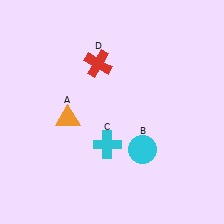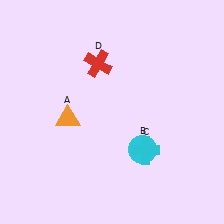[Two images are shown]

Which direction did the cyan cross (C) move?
The cyan cross (C) moved right.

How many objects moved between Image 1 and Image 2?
1 object moved between the two images.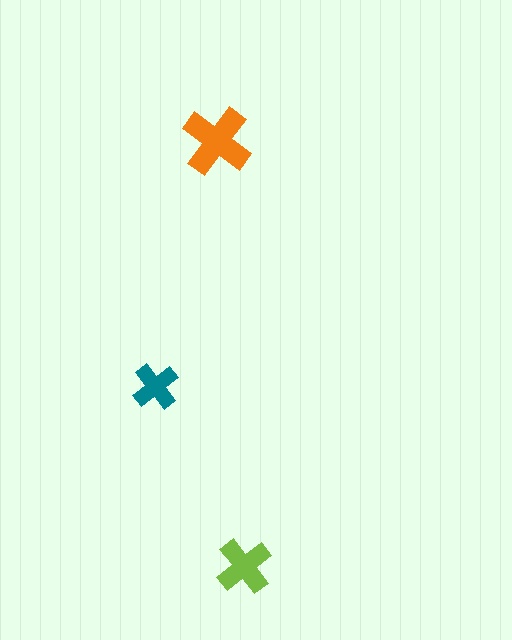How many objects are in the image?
There are 3 objects in the image.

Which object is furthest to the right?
The lime cross is rightmost.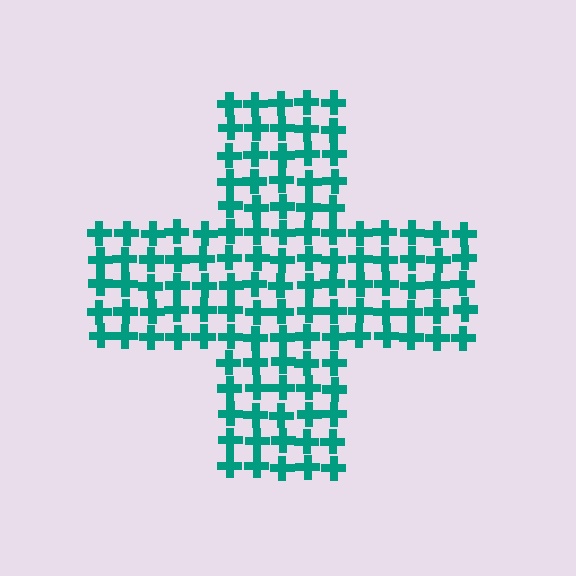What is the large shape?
The large shape is a cross.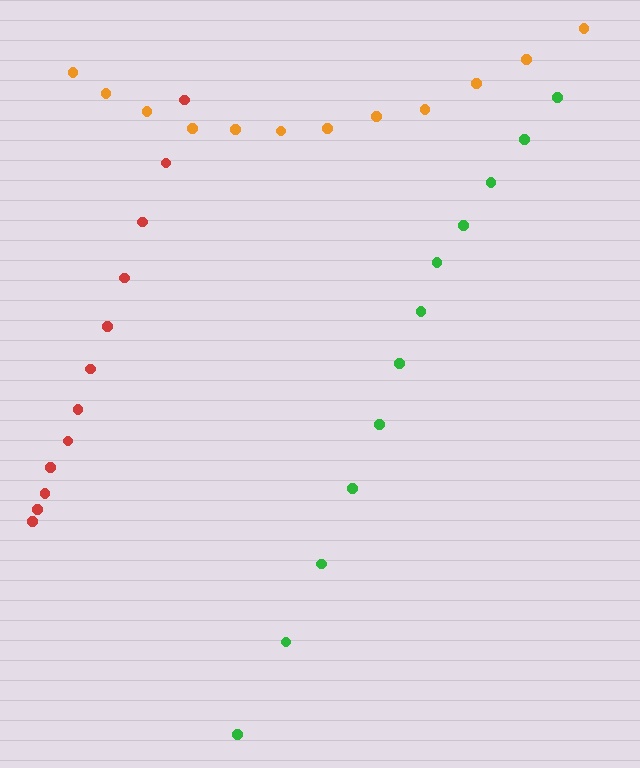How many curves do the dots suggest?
There are 3 distinct paths.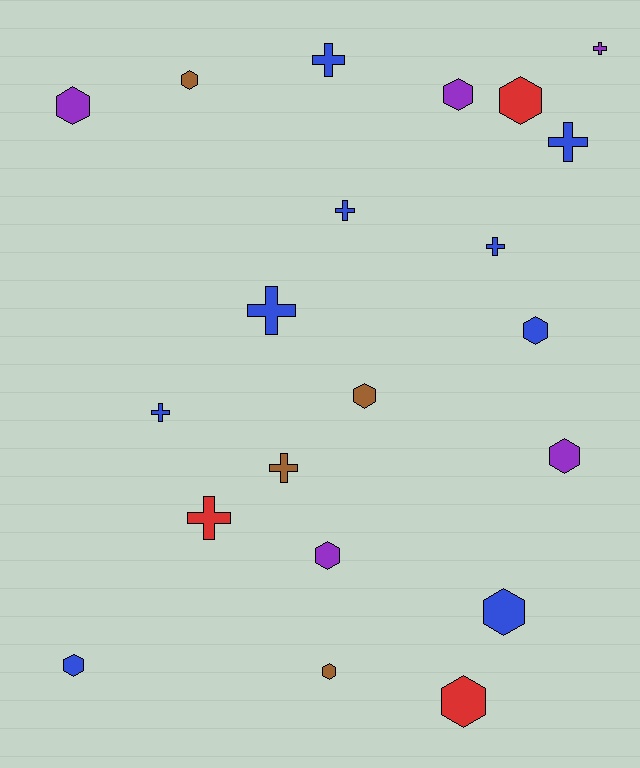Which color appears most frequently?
Blue, with 9 objects.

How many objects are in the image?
There are 21 objects.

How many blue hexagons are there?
There are 3 blue hexagons.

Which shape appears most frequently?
Hexagon, with 12 objects.